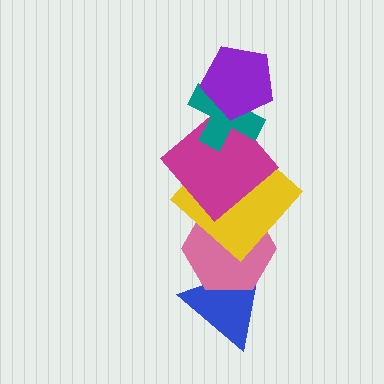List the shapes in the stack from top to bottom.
From top to bottom: the purple pentagon, the teal cross, the magenta diamond, the yellow diamond, the pink hexagon, the blue triangle.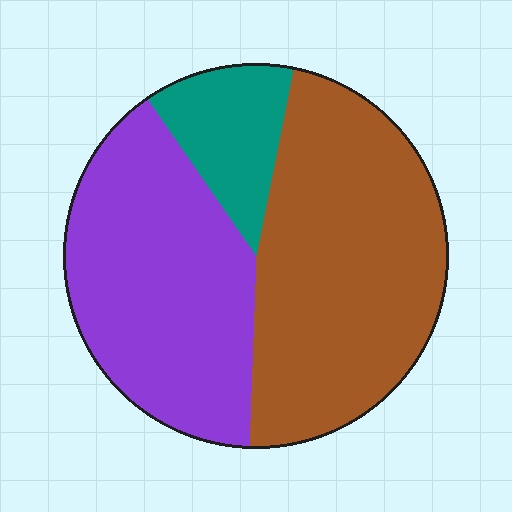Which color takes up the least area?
Teal, at roughly 15%.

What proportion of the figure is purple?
Purple takes up about two fifths (2/5) of the figure.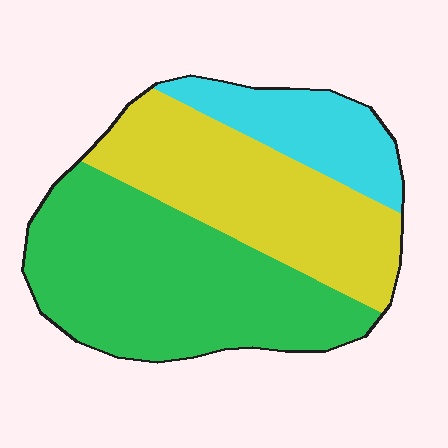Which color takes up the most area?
Green, at roughly 50%.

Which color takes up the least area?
Cyan, at roughly 15%.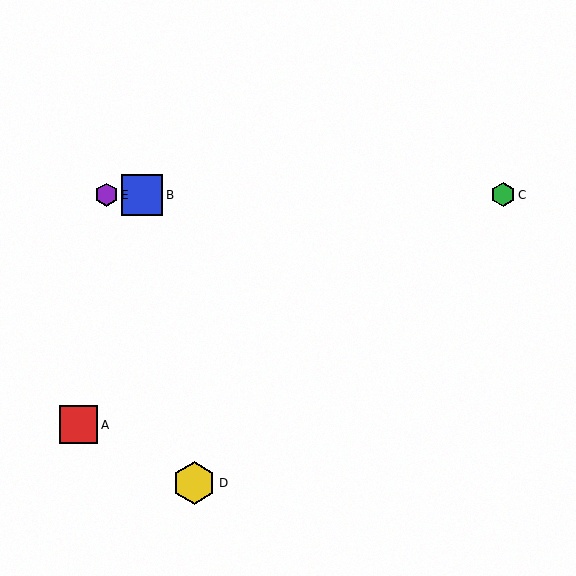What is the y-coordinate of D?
Object D is at y≈483.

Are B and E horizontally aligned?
Yes, both are at y≈195.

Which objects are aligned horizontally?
Objects B, C, E are aligned horizontally.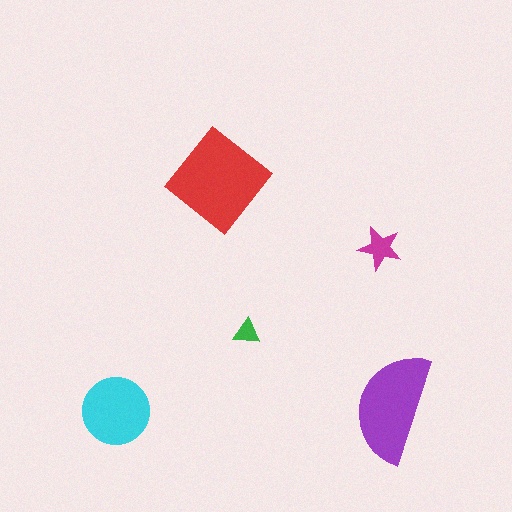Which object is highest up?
The red diamond is topmost.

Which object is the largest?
The red diamond.